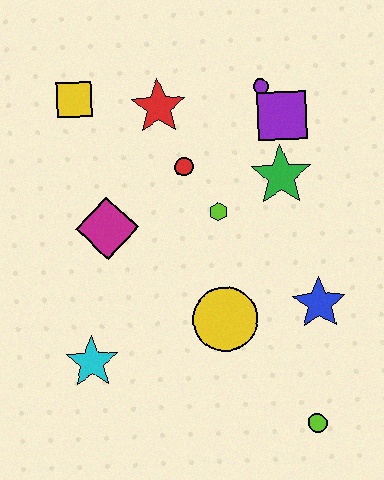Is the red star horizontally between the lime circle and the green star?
No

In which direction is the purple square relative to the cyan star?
The purple square is above the cyan star.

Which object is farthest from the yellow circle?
The yellow square is farthest from the yellow circle.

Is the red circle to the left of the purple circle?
Yes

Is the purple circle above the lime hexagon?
Yes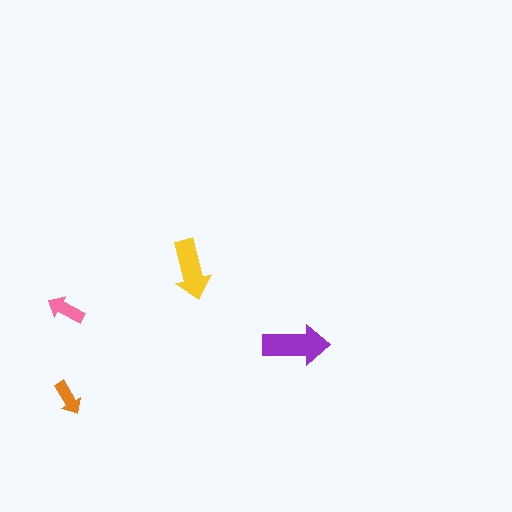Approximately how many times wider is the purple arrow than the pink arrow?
About 1.5 times wider.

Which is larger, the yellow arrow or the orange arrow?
The yellow one.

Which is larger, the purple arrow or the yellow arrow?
The purple one.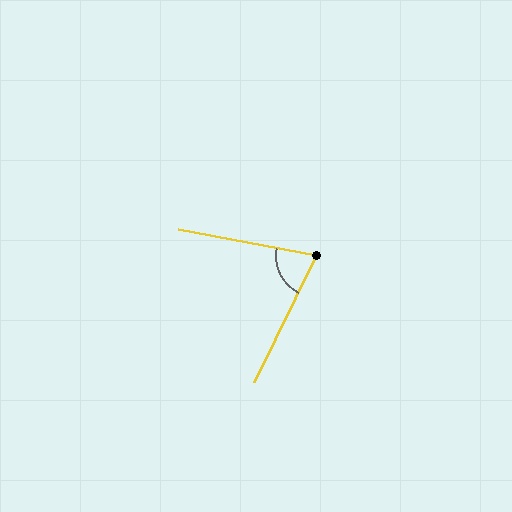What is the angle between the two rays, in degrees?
Approximately 74 degrees.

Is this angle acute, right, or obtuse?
It is acute.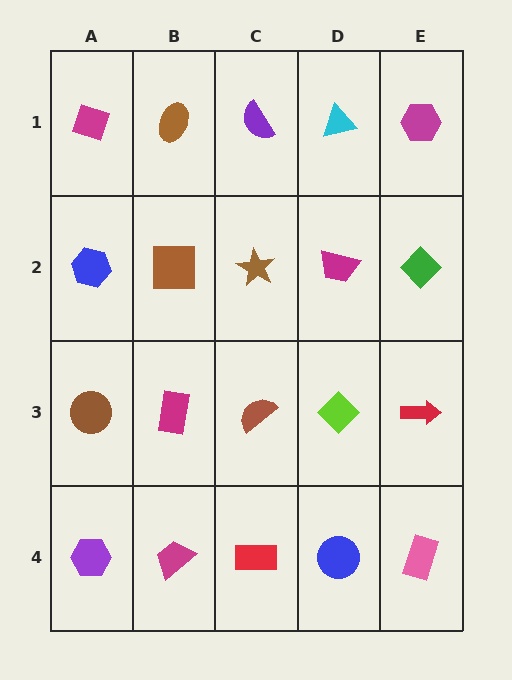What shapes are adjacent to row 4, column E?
A red arrow (row 3, column E), a blue circle (row 4, column D).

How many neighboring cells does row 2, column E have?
3.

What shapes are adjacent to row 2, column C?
A purple semicircle (row 1, column C), a brown semicircle (row 3, column C), a brown square (row 2, column B), a magenta trapezoid (row 2, column D).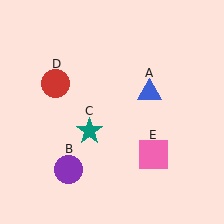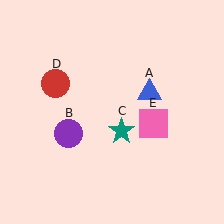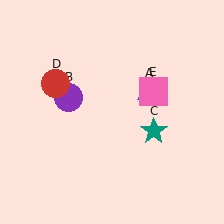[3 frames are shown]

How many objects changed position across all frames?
3 objects changed position: purple circle (object B), teal star (object C), pink square (object E).